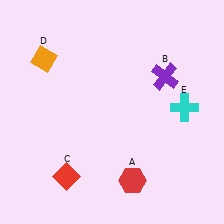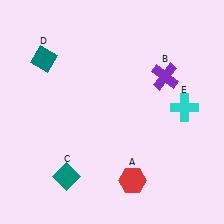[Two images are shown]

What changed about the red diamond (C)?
In Image 1, C is red. In Image 2, it changed to teal.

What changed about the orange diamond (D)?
In Image 1, D is orange. In Image 2, it changed to teal.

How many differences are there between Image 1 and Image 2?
There are 2 differences between the two images.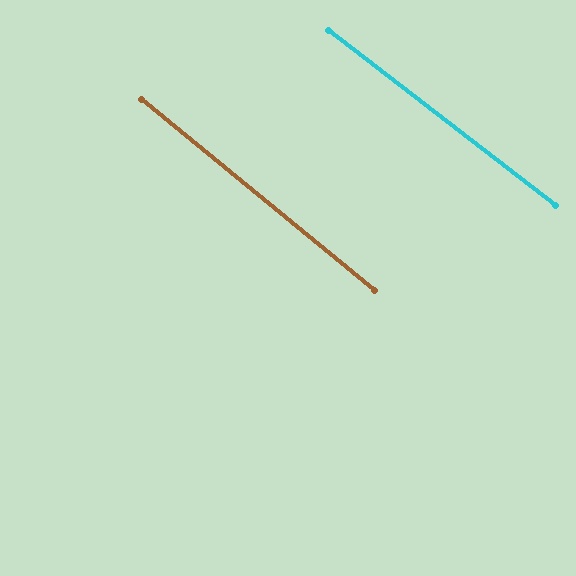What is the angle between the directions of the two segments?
Approximately 2 degrees.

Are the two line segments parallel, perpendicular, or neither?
Parallel — their directions differ by only 1.6°.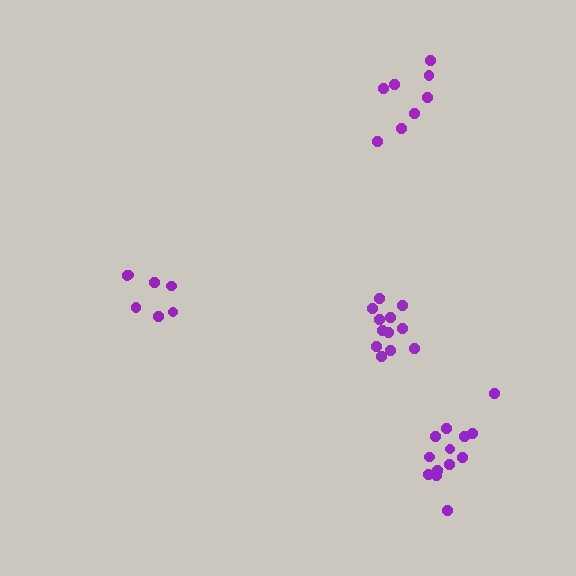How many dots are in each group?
Group 1: 7 dots, Group 2: 12 dots, Group 3: 13 dots, Group 4: 8 dots (40 total).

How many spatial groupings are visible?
There are 4 spatial groupings.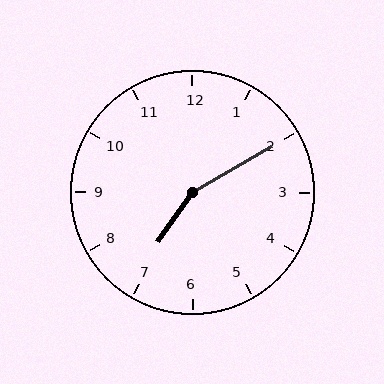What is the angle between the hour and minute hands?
Approximately 155 degrees.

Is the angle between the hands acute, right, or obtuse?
It is obtuse.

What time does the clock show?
7:10.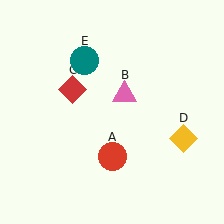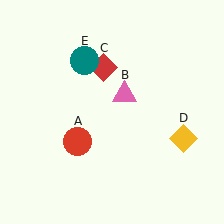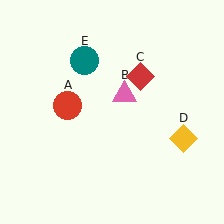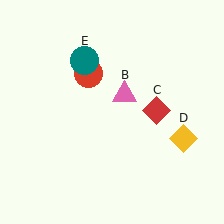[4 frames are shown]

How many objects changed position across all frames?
2 objects changed position: red circle (object A), red diamond (object C).